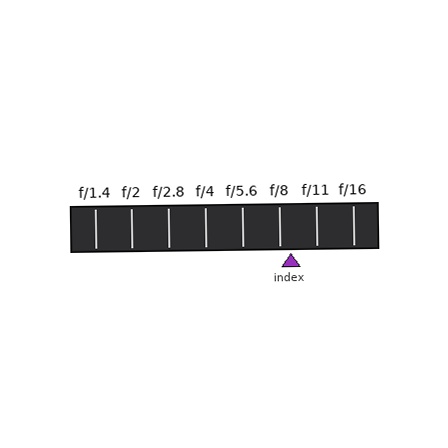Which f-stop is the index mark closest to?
The index mark is closest to f/8.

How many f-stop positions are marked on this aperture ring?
There are 8 f-stop positions marked.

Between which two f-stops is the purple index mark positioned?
The index mark is between f/8 and f/11.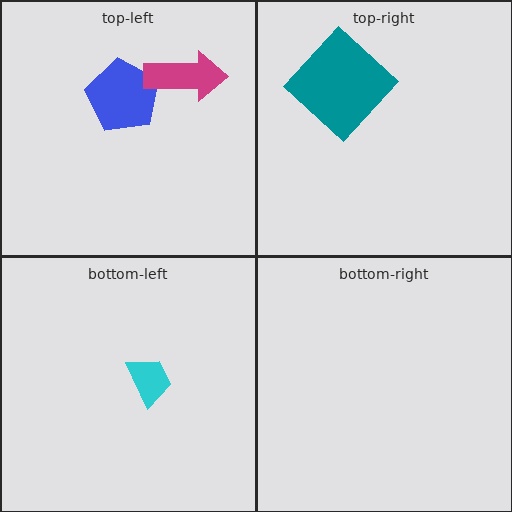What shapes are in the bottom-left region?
The cyan trapezoid.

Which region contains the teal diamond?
The top-right region.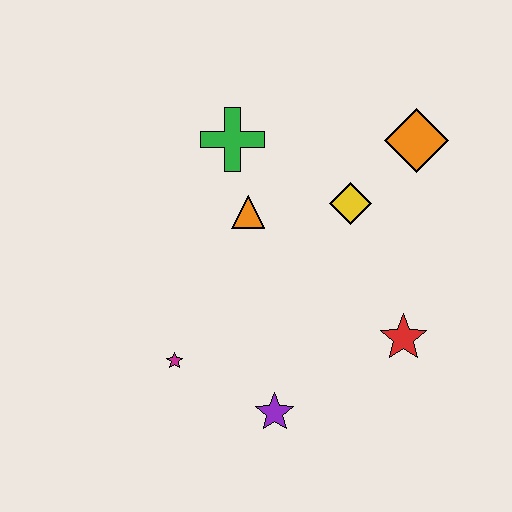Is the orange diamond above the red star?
Yes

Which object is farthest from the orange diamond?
The magenta star is farthest from the orange diamond.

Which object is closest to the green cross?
The orange triangle is closest to the green cross.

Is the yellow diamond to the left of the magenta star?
No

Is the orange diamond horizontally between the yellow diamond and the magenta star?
No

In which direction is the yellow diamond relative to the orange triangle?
The yellow diamond is to the right of the orange triangle.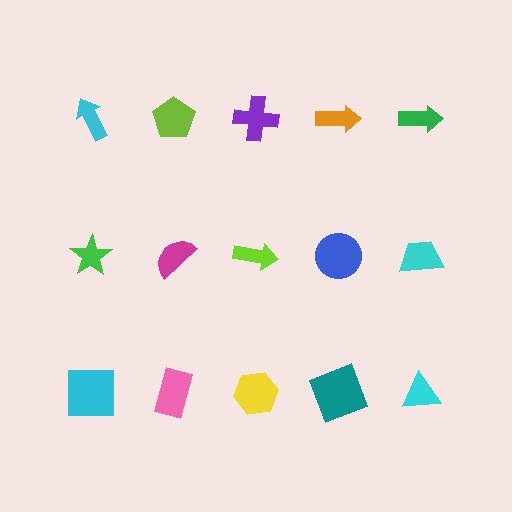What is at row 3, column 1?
A cyan square.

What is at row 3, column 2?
A pink rectangle.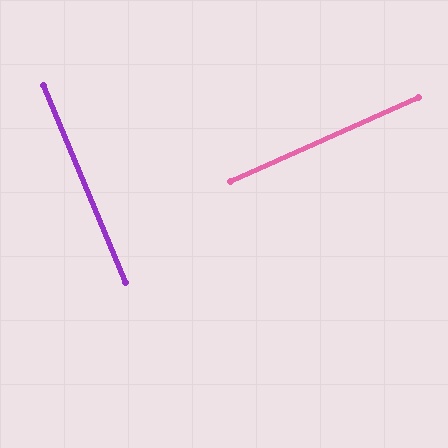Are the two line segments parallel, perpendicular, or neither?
Perpendicular — they meet at approximately 88°.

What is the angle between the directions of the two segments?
Approximately 88 degrees.